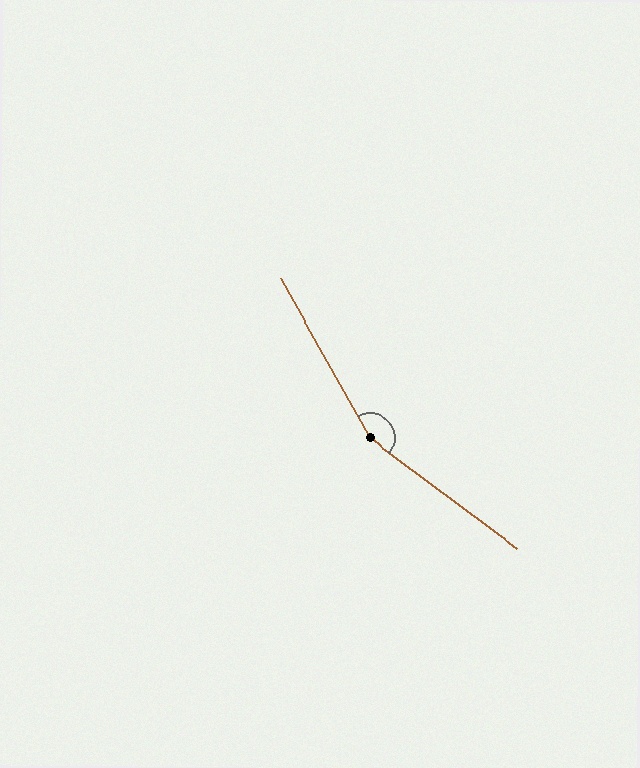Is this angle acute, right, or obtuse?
It is obtuse.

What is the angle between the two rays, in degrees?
Approximately 156 degrees.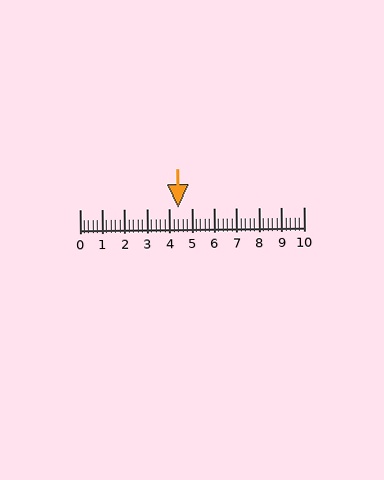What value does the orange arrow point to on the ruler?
The orange arrow points to approximately 4.4.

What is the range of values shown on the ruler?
The ruler shows values from 0 to 10.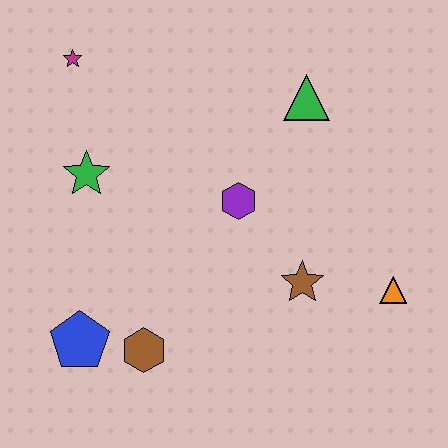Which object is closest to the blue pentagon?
The brown hexagon is closest to the blue pentagon.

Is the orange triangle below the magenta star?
Yes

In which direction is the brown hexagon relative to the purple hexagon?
The brown hexagon is below the purple hexagon.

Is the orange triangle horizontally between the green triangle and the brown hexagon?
No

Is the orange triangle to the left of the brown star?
No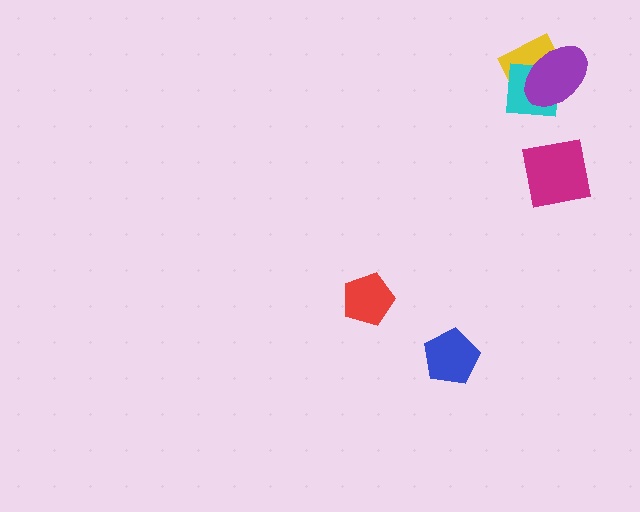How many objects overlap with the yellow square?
2 objects overlap with the yellow square.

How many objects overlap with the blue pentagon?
0 objects overlap with the blue pentagon.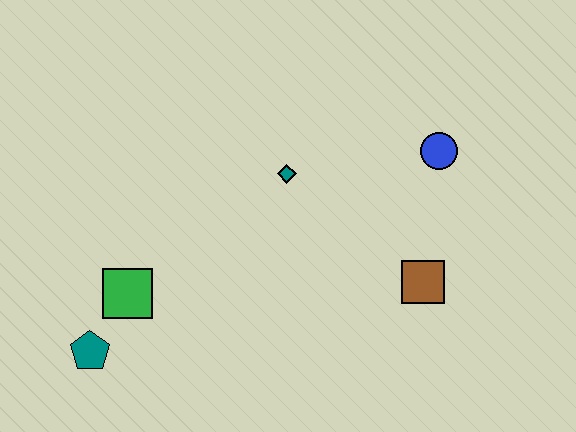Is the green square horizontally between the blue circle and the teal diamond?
No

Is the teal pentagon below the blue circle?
Yes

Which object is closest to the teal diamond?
The blue circle is closest to the teal diamond.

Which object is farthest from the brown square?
The teal pentagon is farthest from the brown square.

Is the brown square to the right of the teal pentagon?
Yes